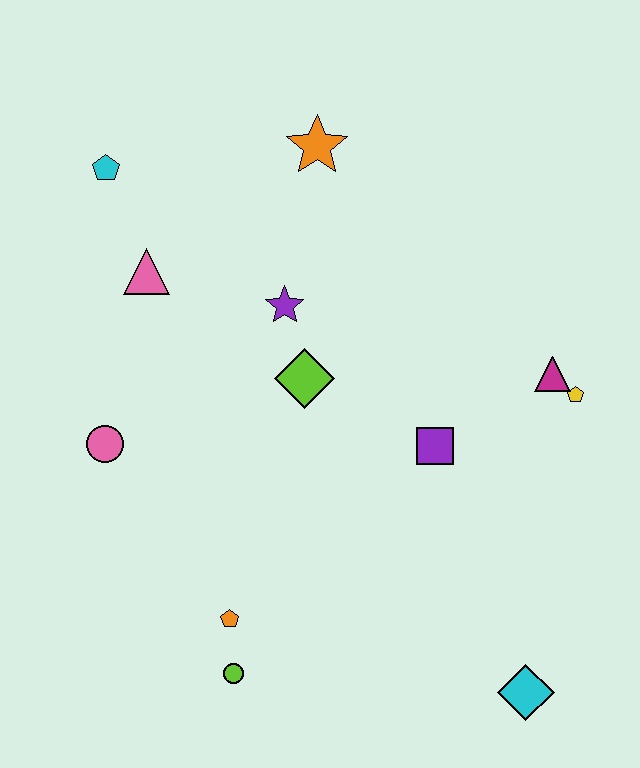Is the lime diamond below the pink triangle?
Yes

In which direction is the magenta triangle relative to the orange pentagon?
The magenta triangle is to the right of the orange pentagon.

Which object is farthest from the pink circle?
The cyan diamond is farthest from the pink circle.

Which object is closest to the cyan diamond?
The purple square is closest to the cyan diamond.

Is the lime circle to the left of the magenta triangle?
Yes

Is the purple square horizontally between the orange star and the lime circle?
No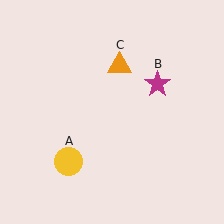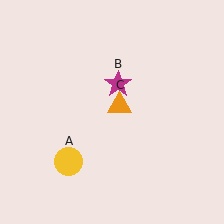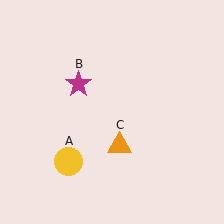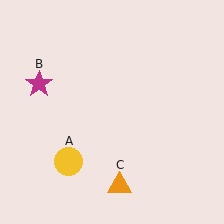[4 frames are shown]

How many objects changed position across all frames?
2 objects changed position: magenta star (object B), orange triangle (object C).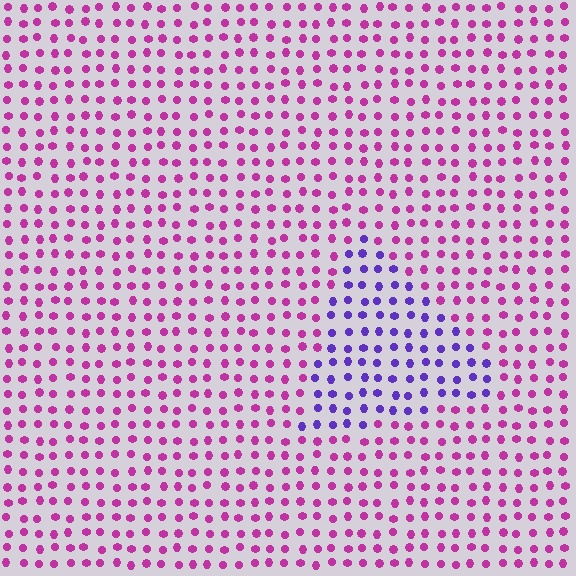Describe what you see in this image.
The image is filled with small magenta elements in a uniform arrangement. A triangle-shaped region is visible where the elements are tinted to a slightly different hue, forming a subtle color boundary.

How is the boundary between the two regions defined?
The boundary is defined purely by a slight shift in hue (about 53 degrees). Spacing, size, and orientation are identical on both sides.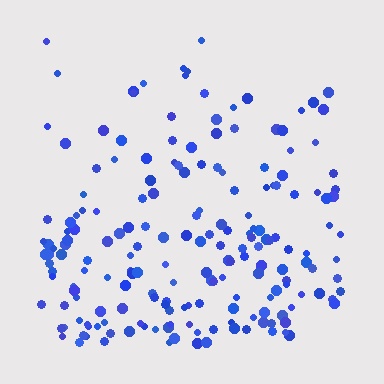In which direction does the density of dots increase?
From top to bottom, with the bottom side densest.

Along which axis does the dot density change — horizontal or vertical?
Vertical.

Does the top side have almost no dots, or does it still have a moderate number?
Still a moderate number, just noticeably fewer than the bottom.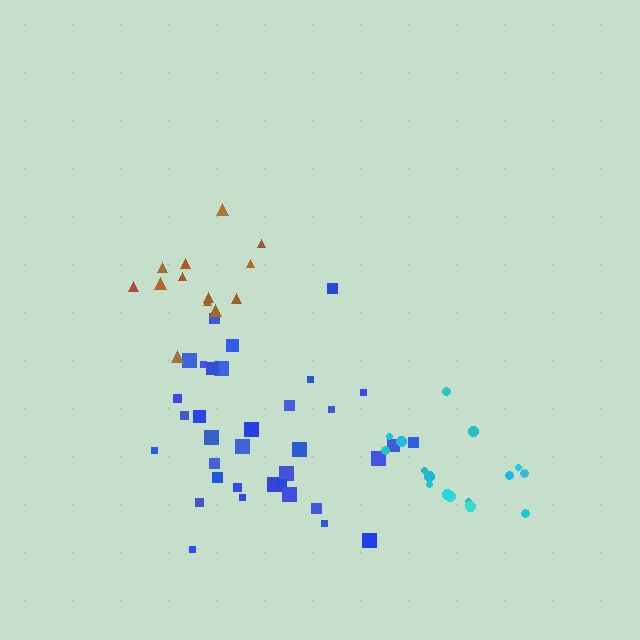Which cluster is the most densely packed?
Blue.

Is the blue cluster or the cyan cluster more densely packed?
Blue.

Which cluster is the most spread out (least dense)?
Cyan.